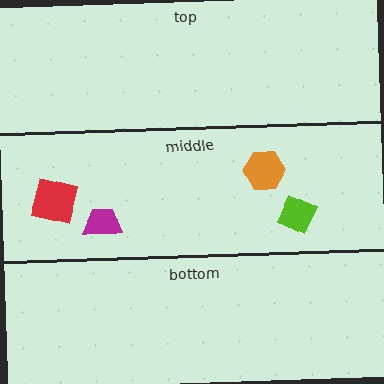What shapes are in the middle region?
The lime diamond, the magenta trapezoid, the red square, the orange hexagon.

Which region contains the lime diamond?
The middle region.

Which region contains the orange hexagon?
The middle region.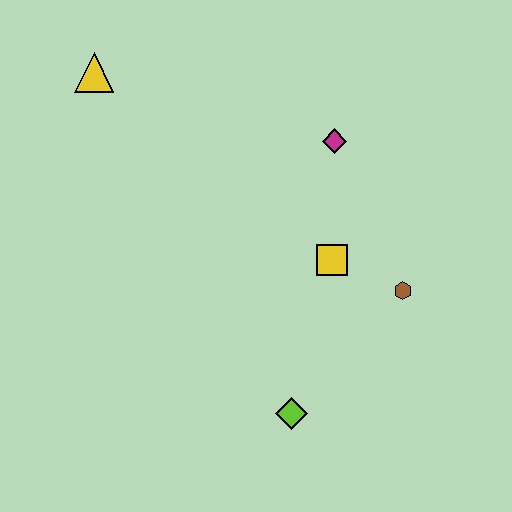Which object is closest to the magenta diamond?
The yellow square is closest to the magenta diamond.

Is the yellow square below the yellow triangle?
Yes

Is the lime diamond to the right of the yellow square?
No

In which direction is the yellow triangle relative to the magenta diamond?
The yellow triangle is to the left of the magenta diamond.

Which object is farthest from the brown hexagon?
The yellow triangle is farthest from the brown hexagon.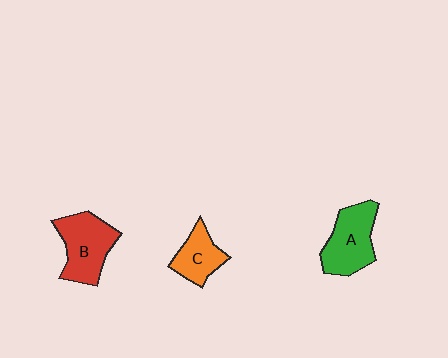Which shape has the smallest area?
Shape C (orange).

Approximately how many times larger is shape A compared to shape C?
Approximately 1.5 times.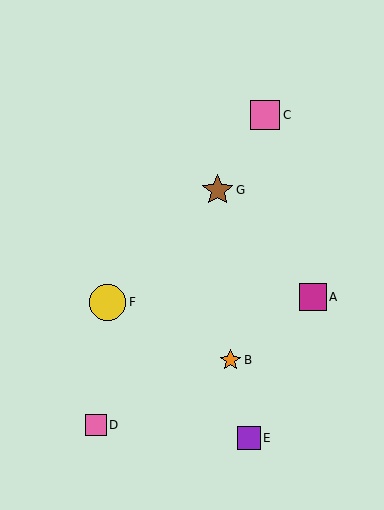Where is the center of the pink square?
The center of the pink square is at (96, 425).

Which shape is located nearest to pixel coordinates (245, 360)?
The orange star (labeled B) at (231, 360) is nearest to that location.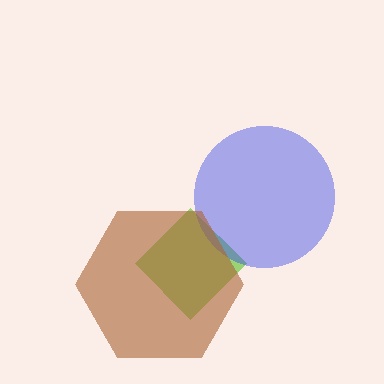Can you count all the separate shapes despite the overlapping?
Yes, there are 3 separate shapes.